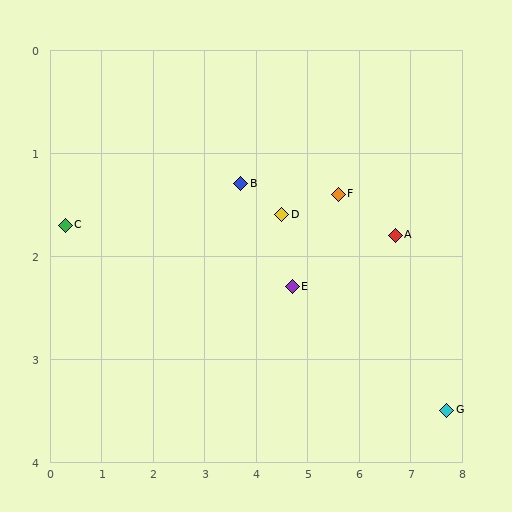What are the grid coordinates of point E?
Point E is at approximately (4.7, 2.3).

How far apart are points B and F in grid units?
Points B and F are about 1.9 grid units apart.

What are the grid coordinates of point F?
Point F is at approximately (5.6, 1.4).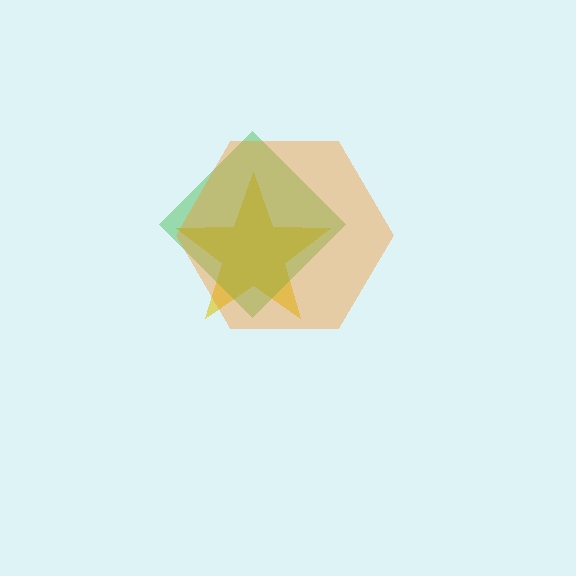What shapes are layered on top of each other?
The layered shapes are: a yellow star, a green diamond, an orange hexagon.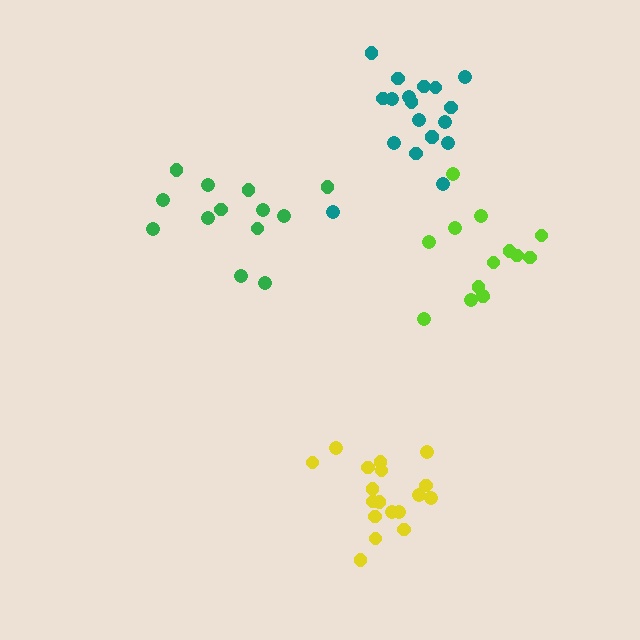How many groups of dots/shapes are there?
There are 4 groups.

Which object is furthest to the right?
The lime cluster is rightmost.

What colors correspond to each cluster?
The clusters are colored: green, teal, yellow, lime.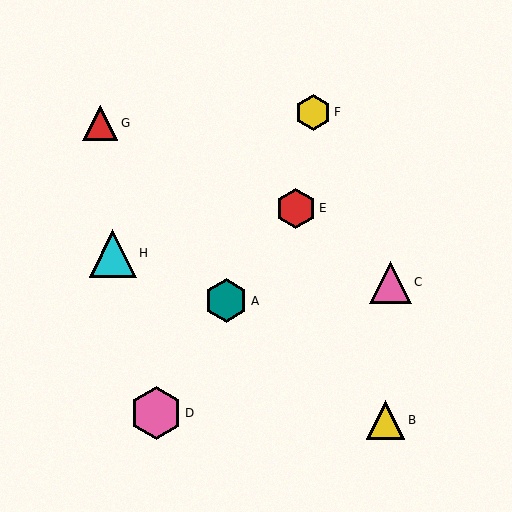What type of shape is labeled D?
Shape D is a pink hexagon.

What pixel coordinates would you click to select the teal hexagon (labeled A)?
Click at (226, 301) to select the teal hexagon A.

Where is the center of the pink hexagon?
The center of the pink hexagon is at (156, 413).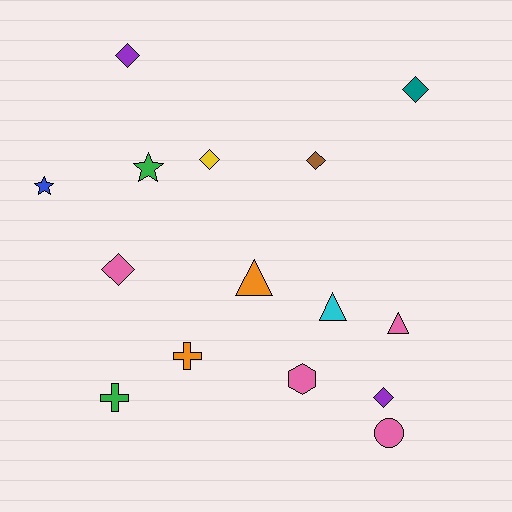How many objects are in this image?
There are 15 objects.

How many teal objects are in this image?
There is 1 teal object.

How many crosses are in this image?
There are 2 crosses.